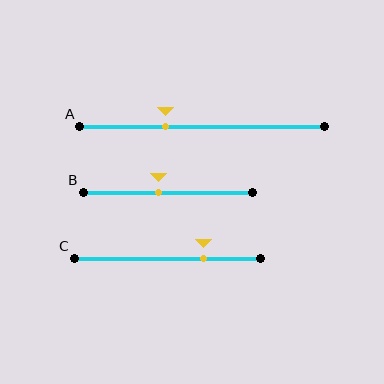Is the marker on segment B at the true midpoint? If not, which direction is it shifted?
No, the marker on segment B is shifted to the left by about 6% of the segment length.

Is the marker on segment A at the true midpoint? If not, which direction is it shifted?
No, the marker on segment A is shifted to the left by about 15% of the segment length.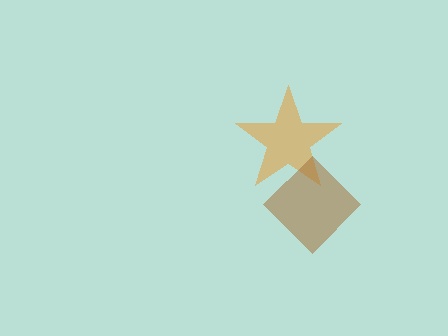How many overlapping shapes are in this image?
There are 2 overlapping shapes in the image.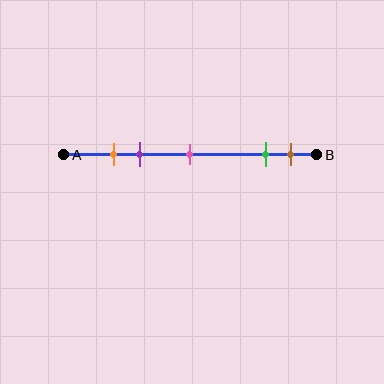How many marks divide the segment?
There are 5 marks dividing the segment.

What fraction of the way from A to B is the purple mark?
The purple mark is approximately 30% (0.3) of the way from A to B.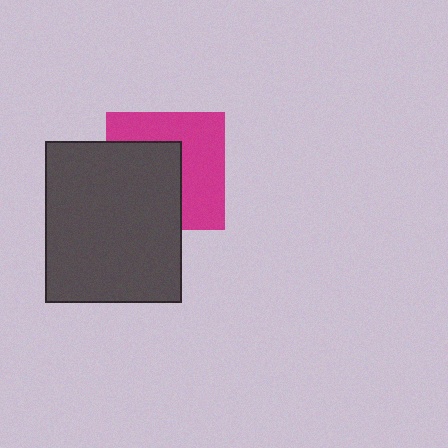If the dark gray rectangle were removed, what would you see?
You would see the complete magenta square.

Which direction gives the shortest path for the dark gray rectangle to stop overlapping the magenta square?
Moving toward the lower-left gives the shortest separation.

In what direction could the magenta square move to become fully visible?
The magenta square could move toward the upper-right. That would shift it out from behind the dark gray rectangle entirely.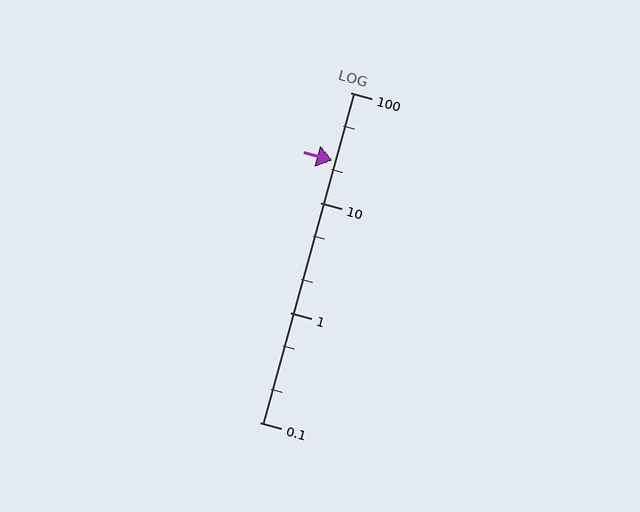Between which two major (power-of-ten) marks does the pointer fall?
The pointer is between 10 and 100.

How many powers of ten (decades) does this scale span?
The scale spans 3 decades, from 0.1 to 100.